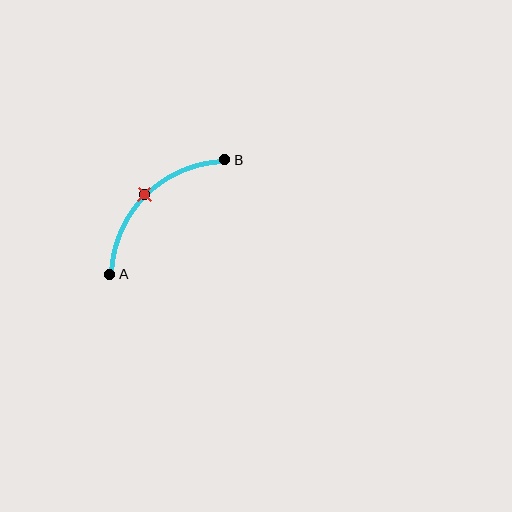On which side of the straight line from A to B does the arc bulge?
The arc bulges above and to the left of the straight line connecting A and B.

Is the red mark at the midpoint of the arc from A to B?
Yes. The red mark lies on the arc at equal arc-length from both A and B — it is the arc midpoint.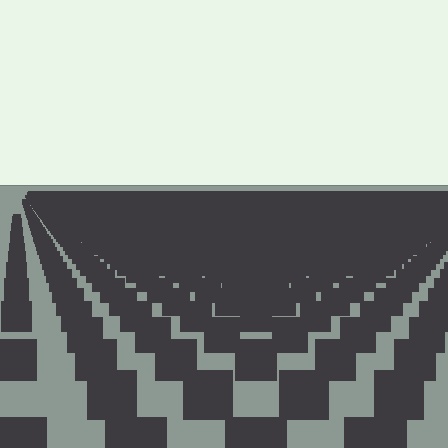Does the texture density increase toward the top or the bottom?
Density increases toward the top.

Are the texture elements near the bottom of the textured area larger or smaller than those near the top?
Larger. Near the bottom, elements are closer to the viewer and appear at a bigger on-screen size.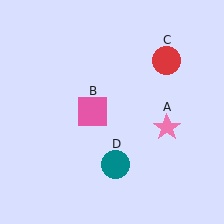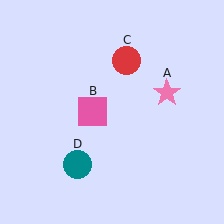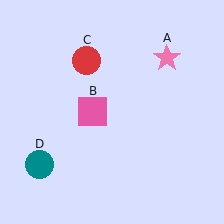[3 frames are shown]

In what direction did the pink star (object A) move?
The pink star (object A) moved up.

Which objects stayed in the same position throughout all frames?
Pink square (object B) remained stationary.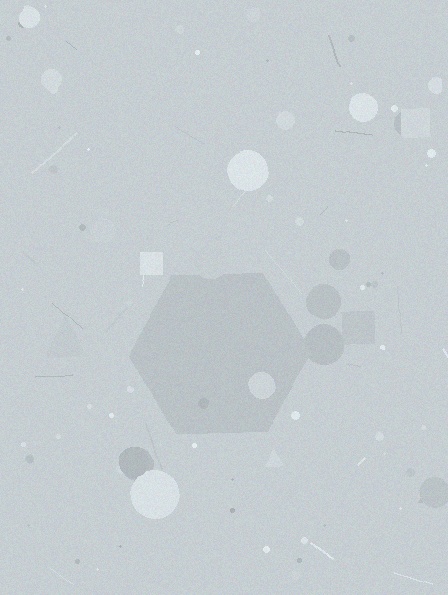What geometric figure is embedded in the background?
A hexagon is embedded in the background.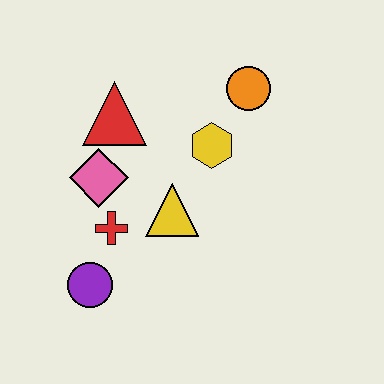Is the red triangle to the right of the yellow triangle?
No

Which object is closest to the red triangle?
The pink diamond is closest to the red triangle.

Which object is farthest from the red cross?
The orange circle is farthest from the red cross.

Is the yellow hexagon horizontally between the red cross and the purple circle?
No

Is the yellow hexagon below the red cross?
No